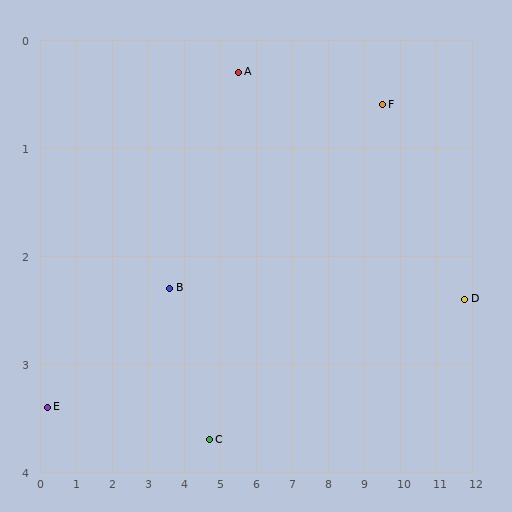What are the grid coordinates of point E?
Point E is at approximately (0.2, 3.4).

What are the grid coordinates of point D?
Point D is at approximately (11.8, 2.4).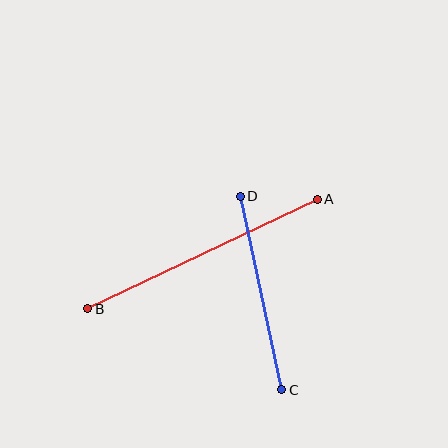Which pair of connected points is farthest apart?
Points A and B are farthest apart.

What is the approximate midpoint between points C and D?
The midpoint is at approximately (261, 293) pixels.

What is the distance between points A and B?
The distance is approximately 255 pixels.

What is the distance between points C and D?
The distance is approximately 198 pixels.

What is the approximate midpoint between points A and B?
The midpoint is at approximately (203, 254) pixels.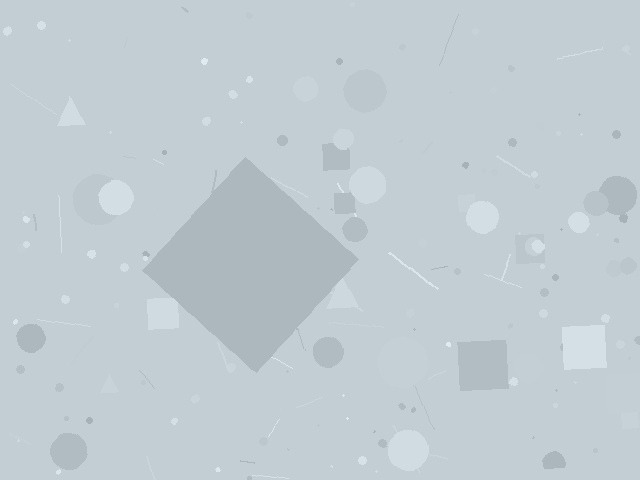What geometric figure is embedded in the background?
A diamond is embedded in the background.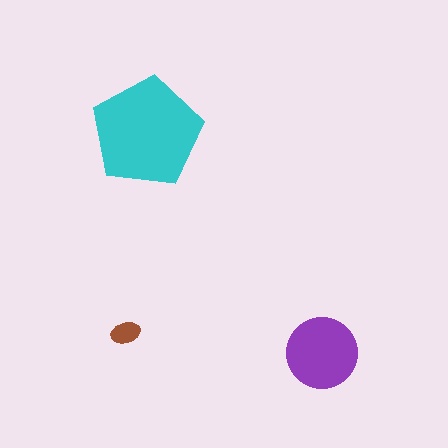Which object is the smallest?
The brown ellipse.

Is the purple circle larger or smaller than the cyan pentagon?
Smaller.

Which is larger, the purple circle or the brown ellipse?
The purple circle.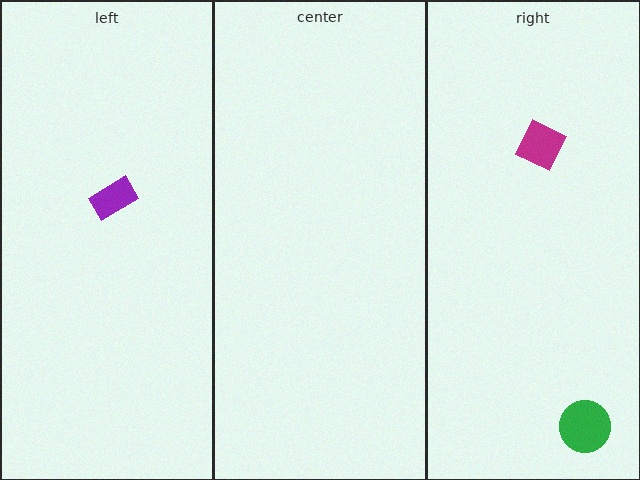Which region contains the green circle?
The right region.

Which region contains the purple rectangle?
The left region.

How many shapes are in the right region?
2.